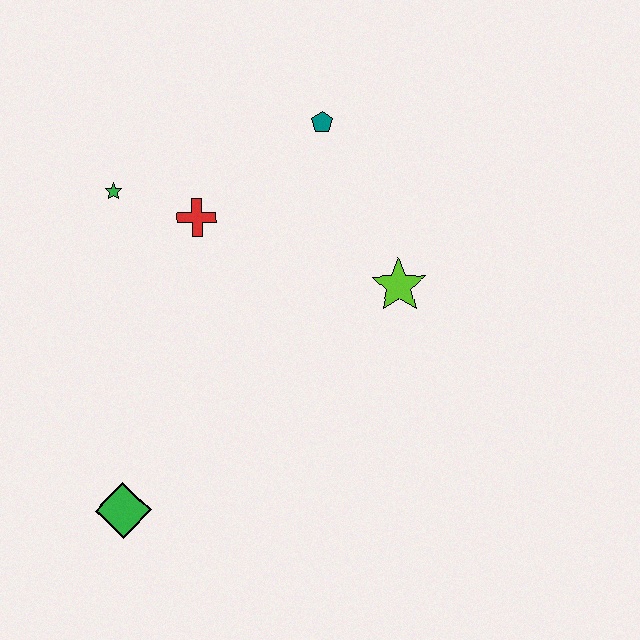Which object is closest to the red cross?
The green star is closest to the red cross.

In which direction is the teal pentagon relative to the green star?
The teal pentagon is to the right of the green star.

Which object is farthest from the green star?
The green diamond is farthest from the green star.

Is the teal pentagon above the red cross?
Yes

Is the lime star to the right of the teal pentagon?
Yes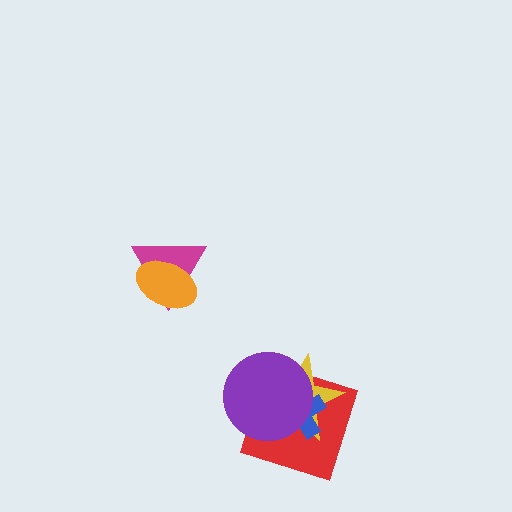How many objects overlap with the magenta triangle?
1 object overlaps with the magenta triangle.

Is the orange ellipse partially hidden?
No, no other shape covers it.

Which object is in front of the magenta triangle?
The orange ellipse is in front of the magenta triangle.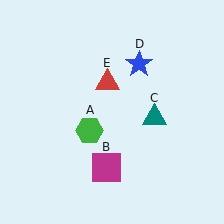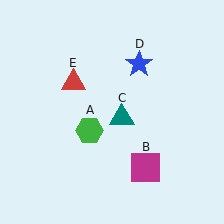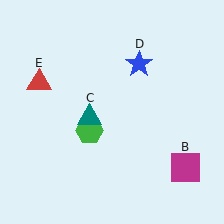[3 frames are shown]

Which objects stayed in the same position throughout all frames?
Green hexagon (object A) and blue star (object D) remained stationary.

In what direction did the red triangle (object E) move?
The red triangle (object E) moved left.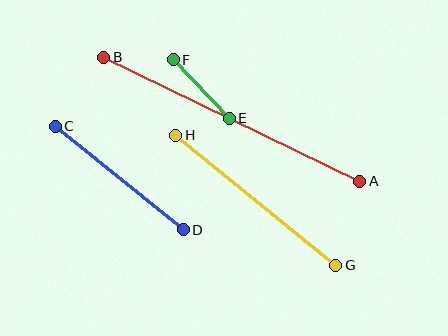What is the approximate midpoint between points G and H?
The midpoint is at approximately (256, 200) pixels.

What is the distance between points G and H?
The distance is approximately 206 pixels.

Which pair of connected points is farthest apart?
Points A and B are farthest apart.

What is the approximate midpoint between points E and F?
The midpoint is at approximately (201, 89) pixels.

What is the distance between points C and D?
The distance is approximately 165 pixels.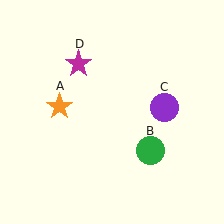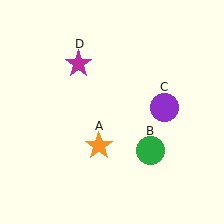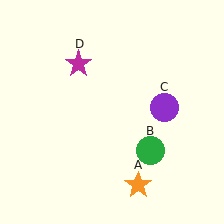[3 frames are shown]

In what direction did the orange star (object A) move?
The orange star (object A) moved down and to the right.